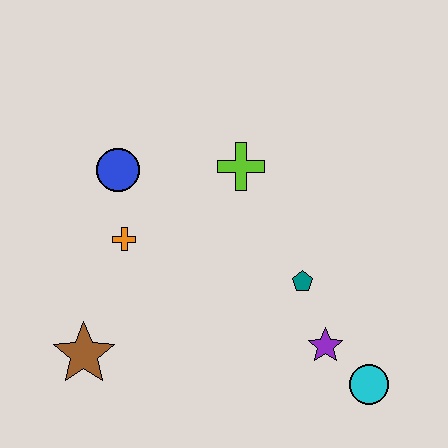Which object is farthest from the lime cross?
The cyan circle is farthest from the lime cross.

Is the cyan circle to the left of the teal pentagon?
No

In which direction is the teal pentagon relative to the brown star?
The teal pentagon is to the right of the brown star.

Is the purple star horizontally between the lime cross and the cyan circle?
Yes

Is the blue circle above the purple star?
Yes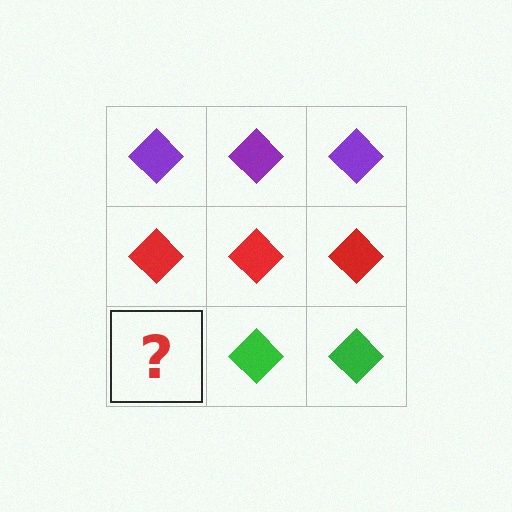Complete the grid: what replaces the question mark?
The question mark should be replaced with a green diamond.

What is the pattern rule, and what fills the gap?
The rule is that each row has a consistent color. The gap should be filled with a green diamond.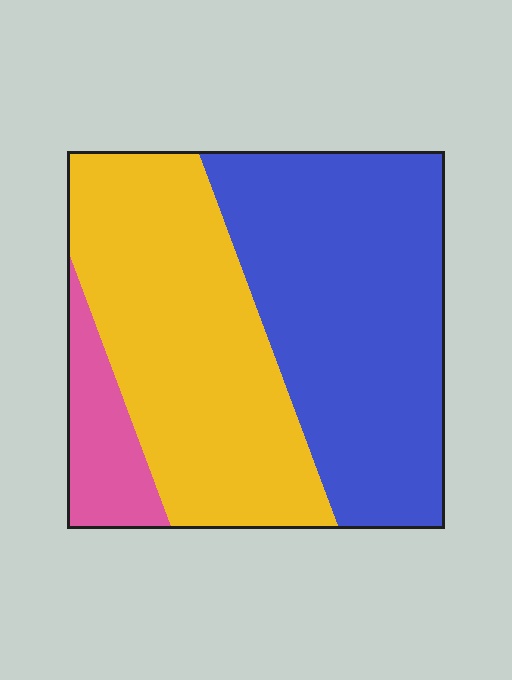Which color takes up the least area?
Pink, at roughly 10%.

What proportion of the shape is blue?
Blue covers 47% of the shape.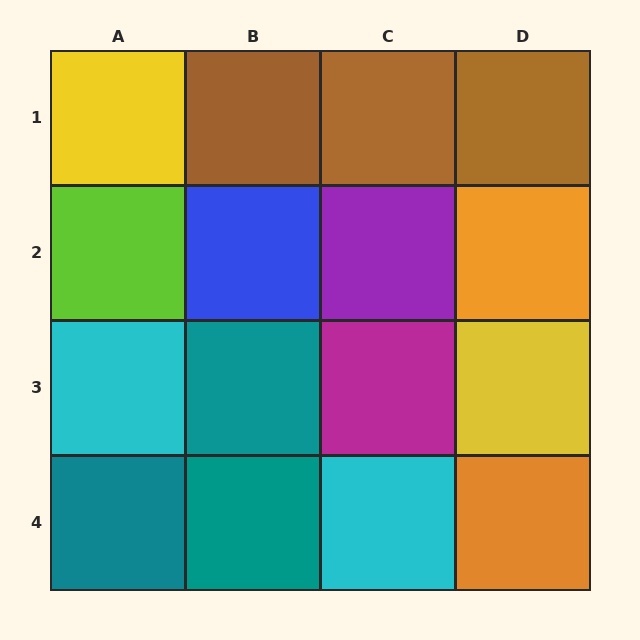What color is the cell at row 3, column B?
Teal.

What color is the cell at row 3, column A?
Cyan.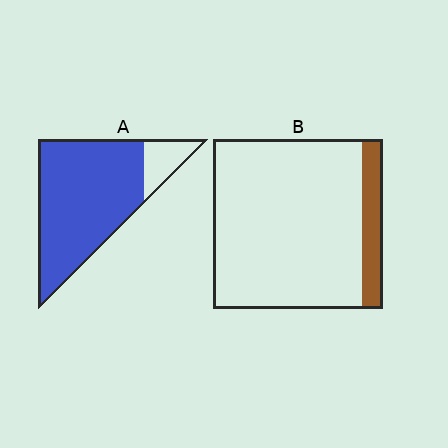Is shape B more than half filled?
No.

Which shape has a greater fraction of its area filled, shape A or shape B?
Shape A.